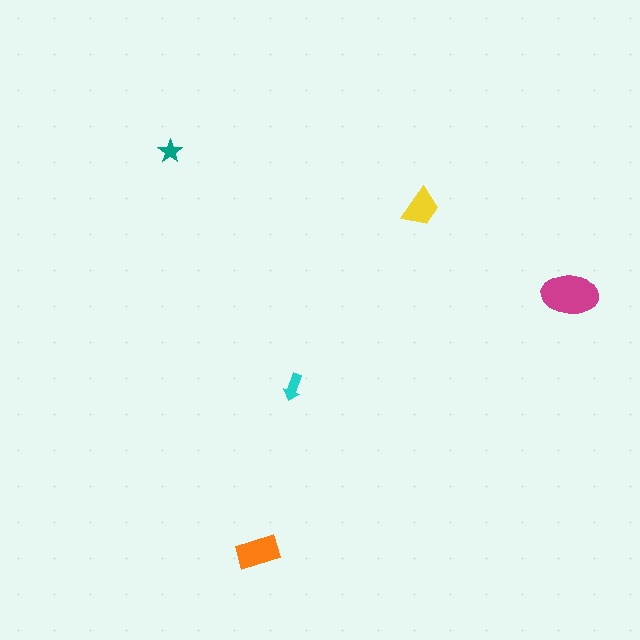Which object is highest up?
The teal star is topmost.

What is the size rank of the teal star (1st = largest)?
5th.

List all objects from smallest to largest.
The teal star, the cyan arrow, the yellow trapezoid, the orange rectangle, the magenta ellipse.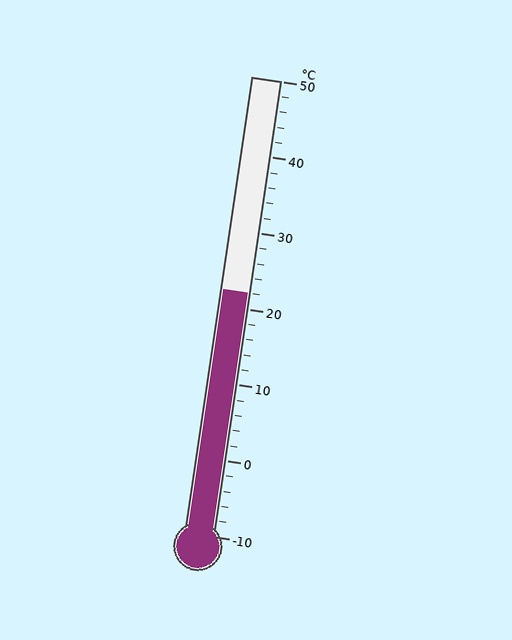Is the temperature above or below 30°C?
The temperature is below 30°C.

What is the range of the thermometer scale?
The thermometer scale ranges from -10°C to 50°C.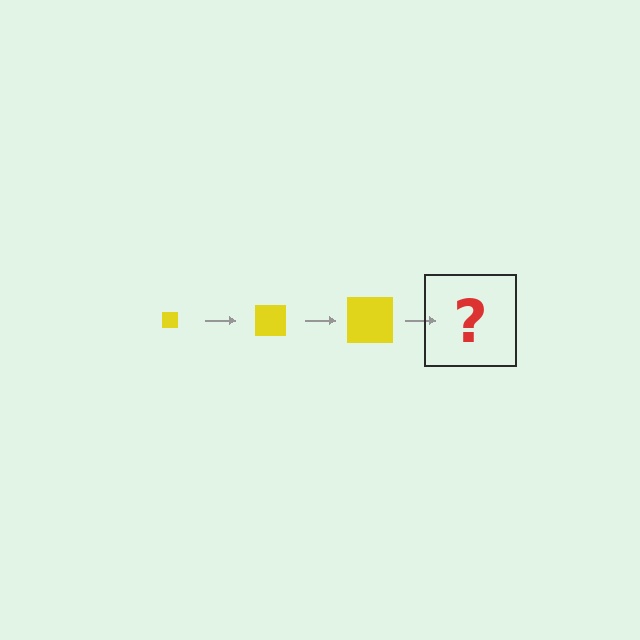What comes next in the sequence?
The next element should be a yellow square, larger than the previous one.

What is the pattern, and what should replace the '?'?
The pattern is that the square gets progressively larger each step. The '?' should be a yellow square, larger than the previous one.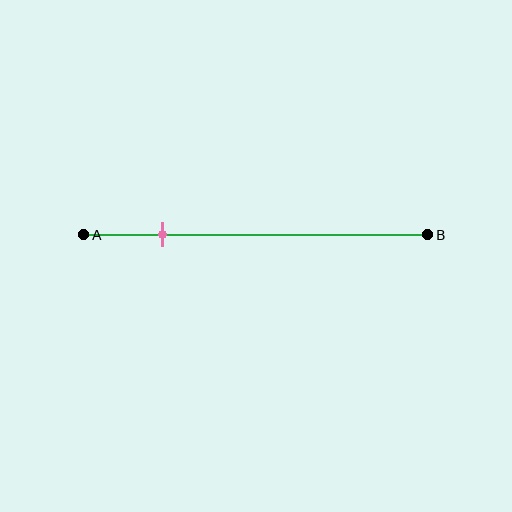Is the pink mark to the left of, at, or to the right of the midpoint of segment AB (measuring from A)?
The pink mark is to the left of the midpoint of segment AB.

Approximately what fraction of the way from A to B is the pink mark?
The pink mark is approximately 25% of the way from A to B.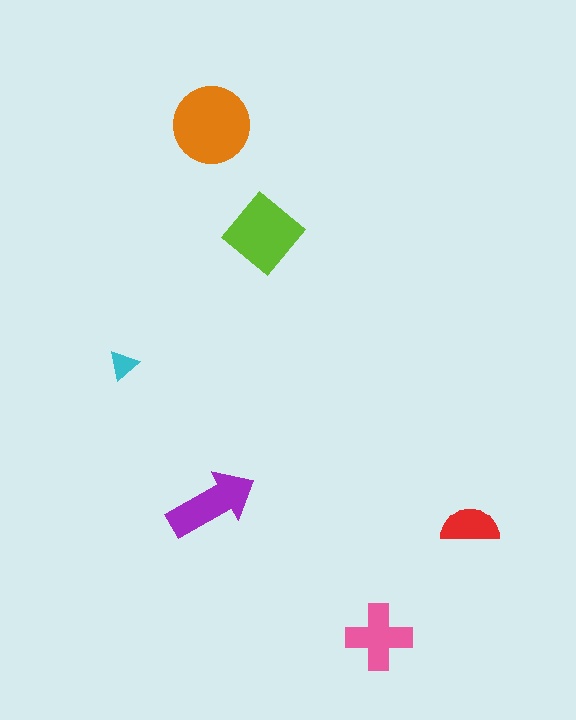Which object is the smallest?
The cyan triangle.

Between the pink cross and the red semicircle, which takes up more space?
The pink cross.